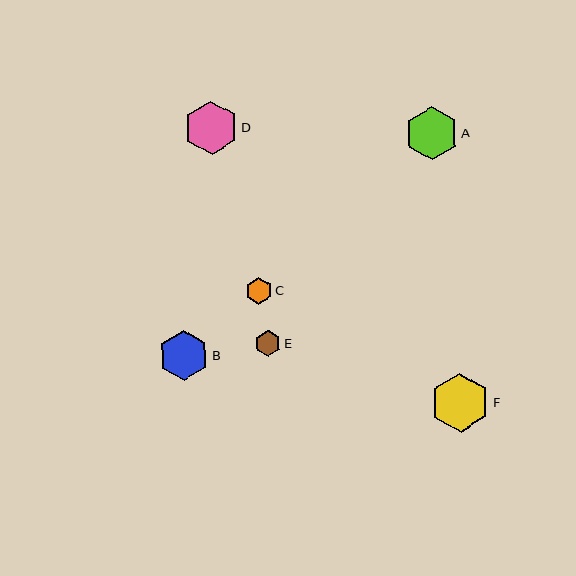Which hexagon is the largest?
Hexagon F is the largest with a size of approximately 59 pixels.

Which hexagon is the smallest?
Hexagon E is the smallest with a size of approximately 26 pixels.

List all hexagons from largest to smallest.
From largest to smallest: F, A, D, B, C, E.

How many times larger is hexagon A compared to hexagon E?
Hexagon A is approximately 2.1 times the size of hexagon E.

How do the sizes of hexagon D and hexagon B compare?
Hexagon D and hexagon B are approximately the same size.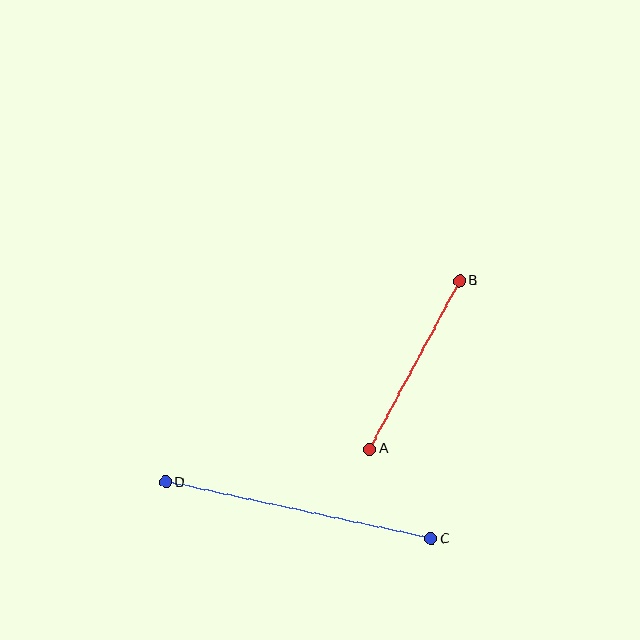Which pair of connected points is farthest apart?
Points C and D are farthest apart.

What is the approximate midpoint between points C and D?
The midpoint is at approximately (298, 511) pixels.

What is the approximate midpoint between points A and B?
The midpoint is at approximately (415, 365) pixels.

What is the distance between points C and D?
The distance is approximately 271 pixels.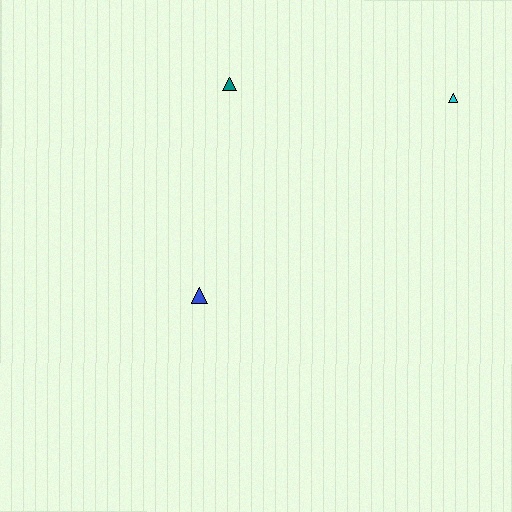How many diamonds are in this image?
There are no diamonds.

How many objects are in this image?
There are 3 objects.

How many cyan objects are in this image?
There is 1 cyan object.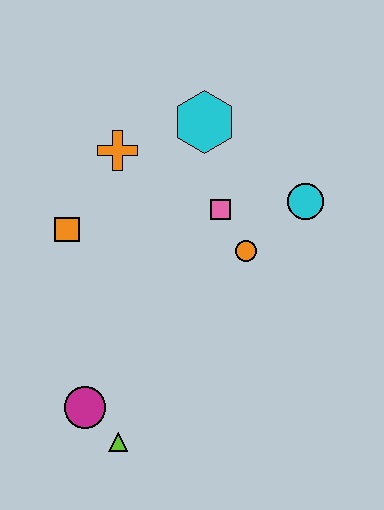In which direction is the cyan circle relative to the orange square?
The cyan circle is to the right of the orange square.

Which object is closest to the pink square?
The orange circle is closest to the pink square.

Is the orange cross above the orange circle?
Yes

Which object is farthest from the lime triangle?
The cyan hexagon is farthest from the lime triangle.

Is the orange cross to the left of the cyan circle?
Yes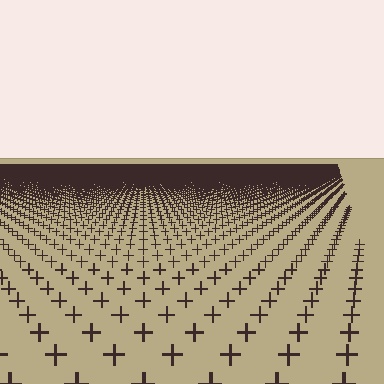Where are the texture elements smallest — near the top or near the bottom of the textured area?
Near the top.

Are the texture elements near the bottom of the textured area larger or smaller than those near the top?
Larger. Near the bottom, elements are closer to the viewer and appear at a bigger on-screen size.